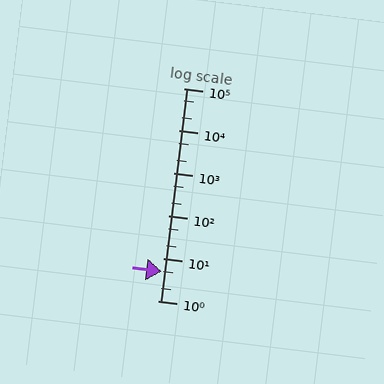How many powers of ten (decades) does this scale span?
The scale spans 5 decades, from 1 to 100000.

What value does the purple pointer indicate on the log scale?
The pointer indicates approximately 5.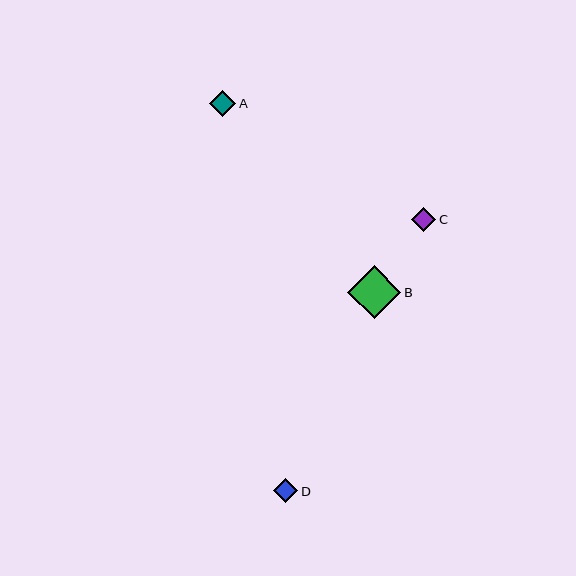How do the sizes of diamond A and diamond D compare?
Diamond A and diamond D are approximately the same size.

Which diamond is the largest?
Diamond B is the largest with a size of approximately 53 pixels.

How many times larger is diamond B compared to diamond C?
Diamond B is approximately 2.2 times the size of diamond C.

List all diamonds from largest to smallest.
From largest to smallest: B, A, D, C.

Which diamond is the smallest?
Diamond C is the smallest with a size of approximately 24 pixels.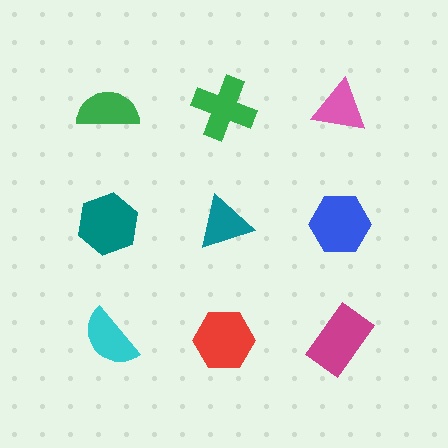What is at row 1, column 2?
A green cross.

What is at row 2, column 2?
A teal triangle.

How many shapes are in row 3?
3 shapes.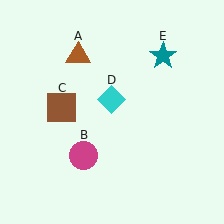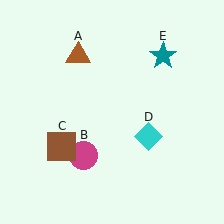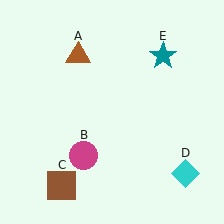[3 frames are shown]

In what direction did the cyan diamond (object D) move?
The cyan diamond (object D) moved down and to the right.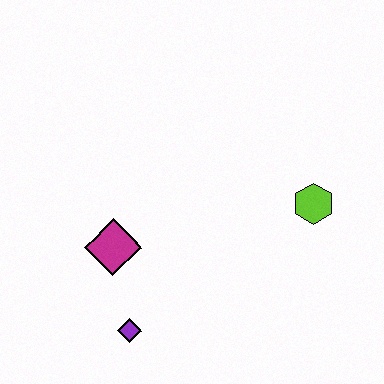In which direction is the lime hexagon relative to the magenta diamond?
The lime hexagon is to the right of the magenta diamond.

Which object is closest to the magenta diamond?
The purple diamond is closest to the magenta diamond.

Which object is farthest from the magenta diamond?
The lime hexagon is farthest from the magenta diamond.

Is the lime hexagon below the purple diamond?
No